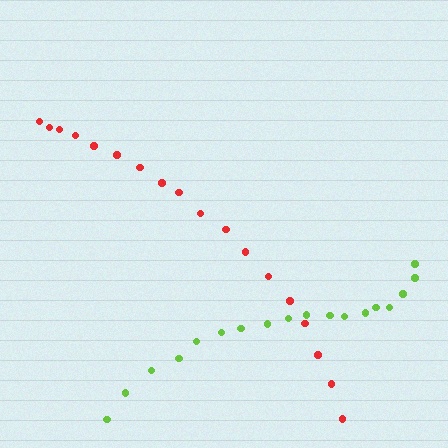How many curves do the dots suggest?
There are 2 distinct paths.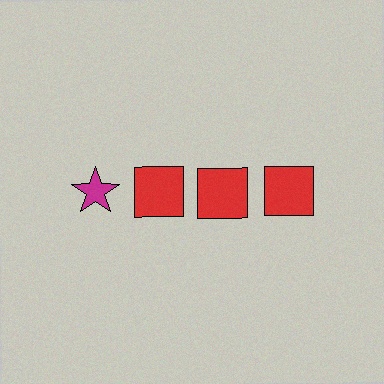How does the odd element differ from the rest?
It differs in both color (magenta instead of red) and shape (star instead of square).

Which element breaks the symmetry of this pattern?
The magenta star in the top row, leftmost column breaks the symmetry. All other shapes are red squares.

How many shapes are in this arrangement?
There are 4 shapes arranged in a grid pattern.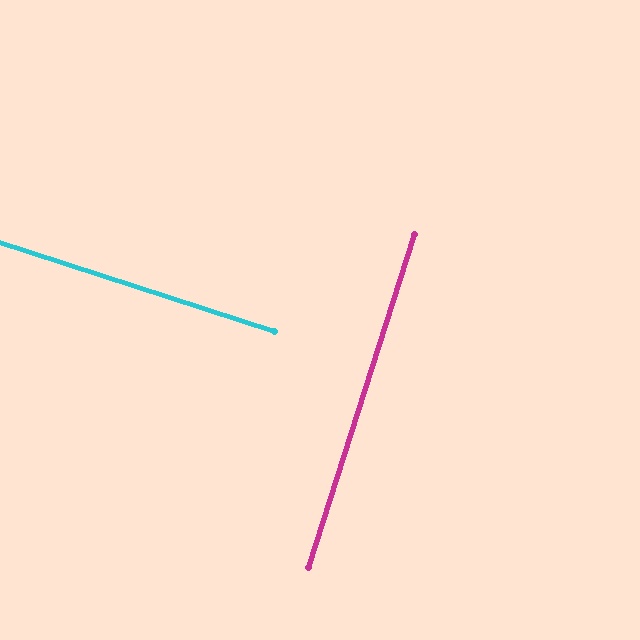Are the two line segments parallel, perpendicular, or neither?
Perpendicular — they meet at approximately 90°.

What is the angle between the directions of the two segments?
Approximately 90 degrees.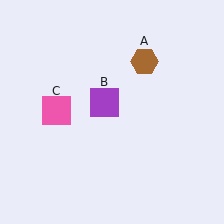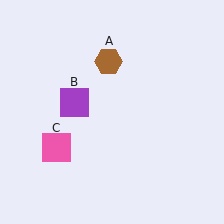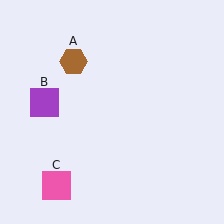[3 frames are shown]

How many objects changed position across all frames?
3 objects changed position: brown hexagon (object A), purple square (object B), pink square (object C).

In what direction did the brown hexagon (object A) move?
The brown hexagon (object A) moved left.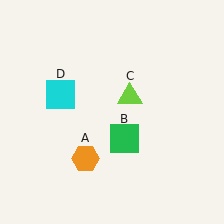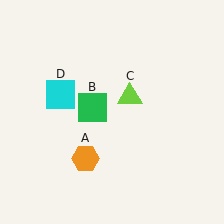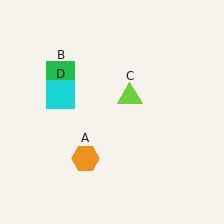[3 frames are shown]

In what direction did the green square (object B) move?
The green square (object B) moved up and to the left.